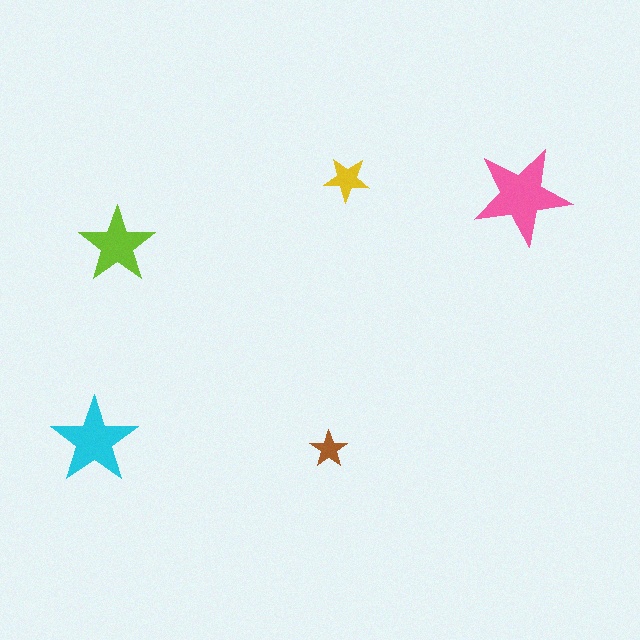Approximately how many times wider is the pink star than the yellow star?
About 2 times wider.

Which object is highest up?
The yellow star is topmost.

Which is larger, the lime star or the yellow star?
The lime one.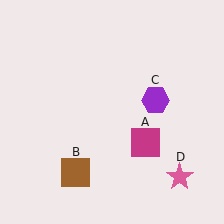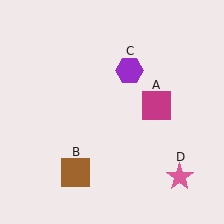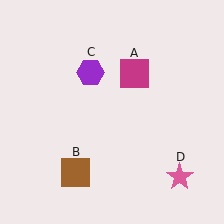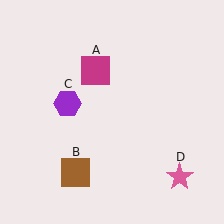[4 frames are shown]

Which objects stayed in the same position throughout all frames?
Brown square (object B) and pink star (object D) remained stationary.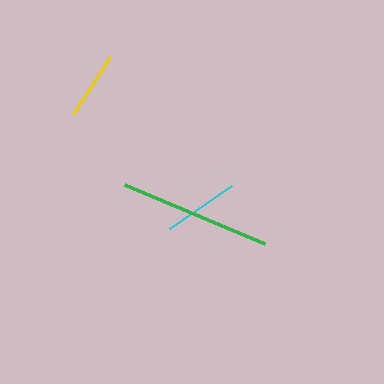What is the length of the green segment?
The green segment is approximately 152 pixels long.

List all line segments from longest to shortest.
From longest to shortest: green, cyan, yellow.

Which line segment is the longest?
The green line is the longest at approximately 152 pixels.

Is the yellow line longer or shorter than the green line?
The green line is longer than the yellow line.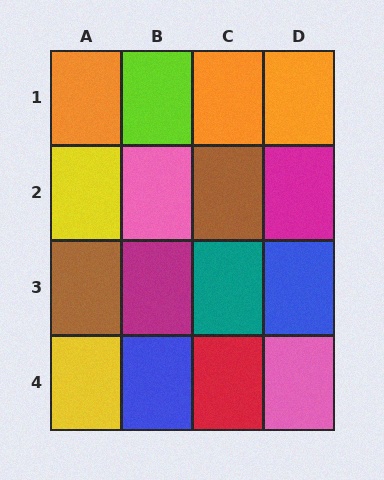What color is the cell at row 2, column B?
Pink.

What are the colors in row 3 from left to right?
Brown, magenta, teal, blue.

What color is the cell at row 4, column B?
Blue.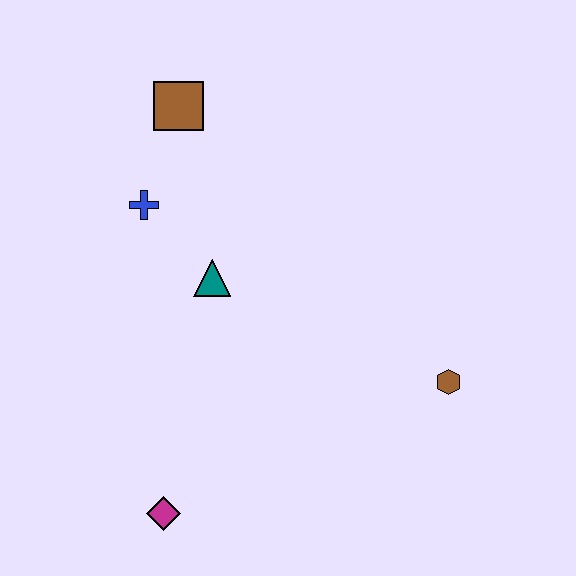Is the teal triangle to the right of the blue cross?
Yes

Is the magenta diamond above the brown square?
No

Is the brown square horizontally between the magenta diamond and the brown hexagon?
Yes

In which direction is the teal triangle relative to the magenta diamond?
The teal triangle is above the magenta diamond.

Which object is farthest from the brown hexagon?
The brown square is farthest from the brown hexagon.